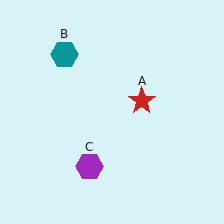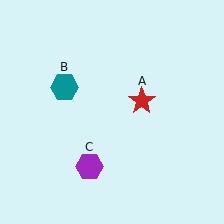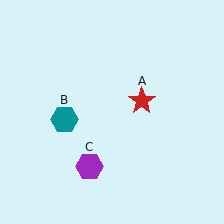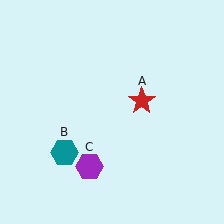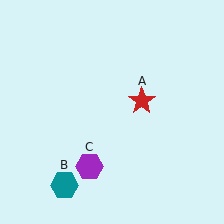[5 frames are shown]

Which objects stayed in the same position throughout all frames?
Red star (object A) and purple hexagon (object C) remained stationary.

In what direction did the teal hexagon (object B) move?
The teal hexagon (object B) moved down.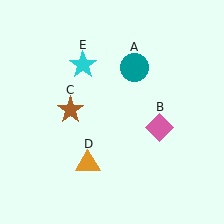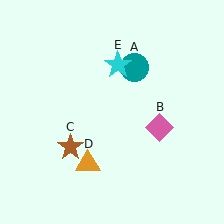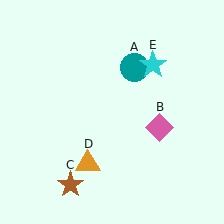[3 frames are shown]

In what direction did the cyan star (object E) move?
The cyan star (object E) moved right.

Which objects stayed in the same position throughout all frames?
Teal circle (object A) and pink diamond (object B) and orange triangle (object D) remained stationary.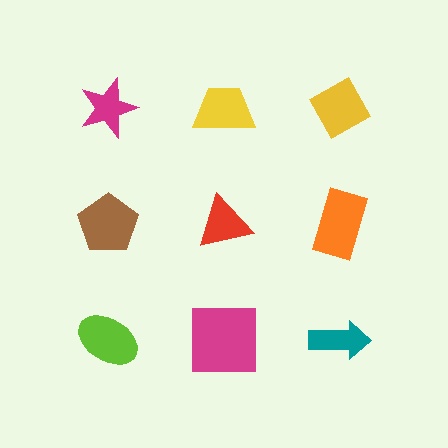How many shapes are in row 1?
3 shapes.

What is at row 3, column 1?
A lime ellipse.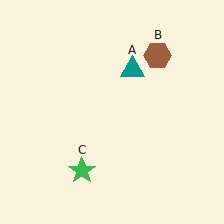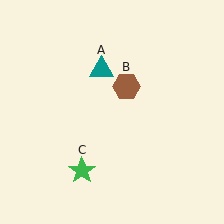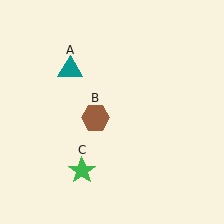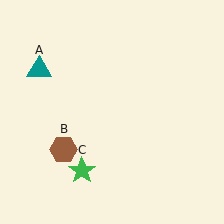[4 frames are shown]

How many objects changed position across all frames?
2 objects changed position: teal triangle (object A), brown hexagon (object B).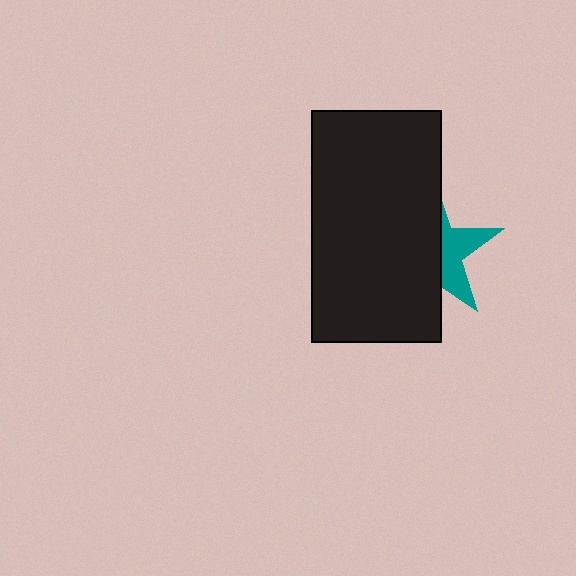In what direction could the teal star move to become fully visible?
The teal star could move right. That would shift it out from behind the black rectangle entirely.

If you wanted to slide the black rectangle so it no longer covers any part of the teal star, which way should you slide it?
Slide it left — that is the most direct way to separate the two shapes.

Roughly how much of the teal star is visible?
A small part of it is visible (roughly 38%).